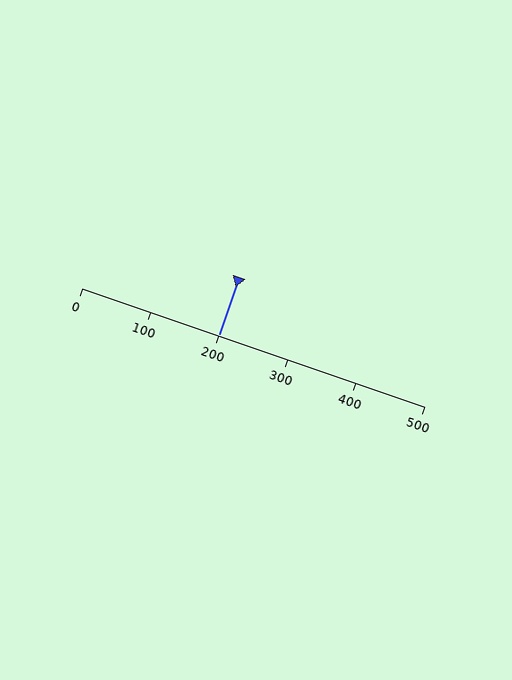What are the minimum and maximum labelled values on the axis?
The axis runs from 0 to 500.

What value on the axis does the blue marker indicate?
The marker indicates approximately 200.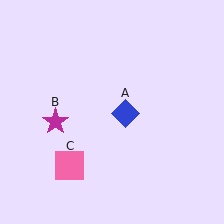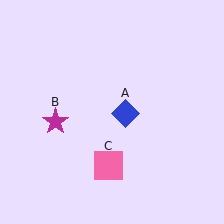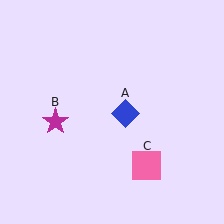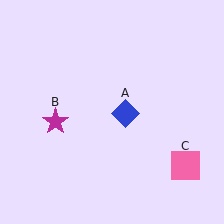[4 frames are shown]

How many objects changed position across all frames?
1 object changed position: pink square (object C).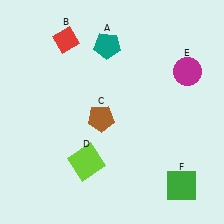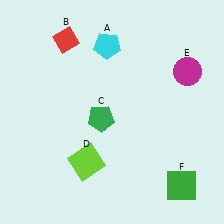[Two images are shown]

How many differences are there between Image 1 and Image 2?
There are 2 differences between the two images.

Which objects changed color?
A changed from teal to cyan. C changed from brown to green.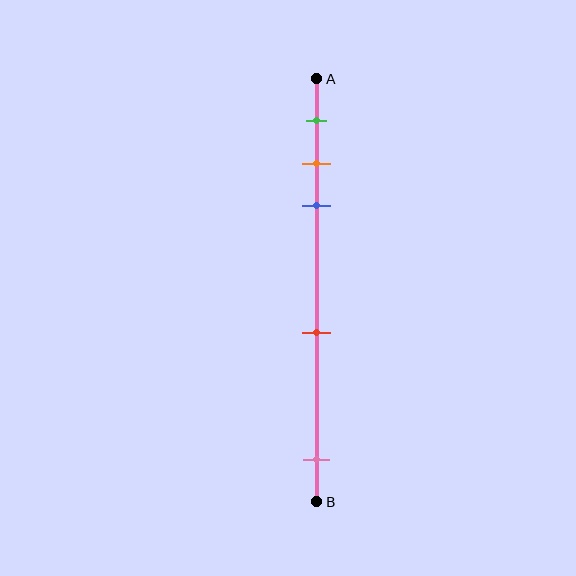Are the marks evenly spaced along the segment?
No, the marks are not evenly spaced.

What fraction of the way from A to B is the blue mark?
The blue mark is approximately 30% (0.3) of the way from A to B.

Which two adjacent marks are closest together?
The orange and blue marks are the closest adjacent pair.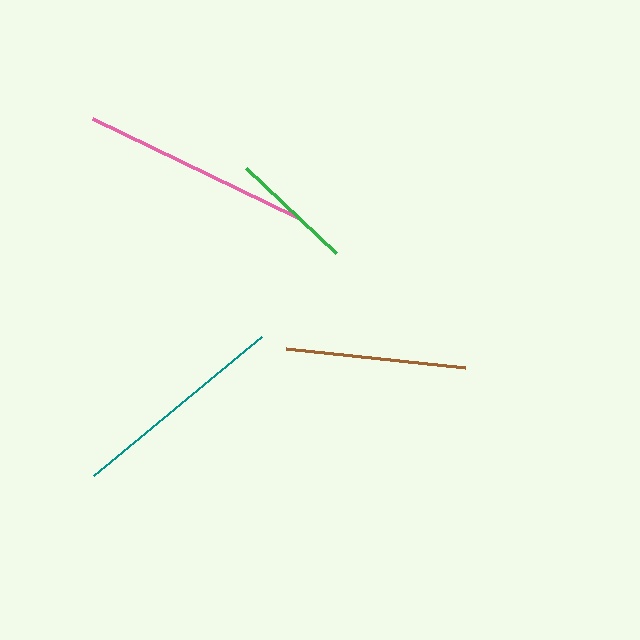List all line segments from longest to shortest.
From longest to shortest: pink, teal, brown, green.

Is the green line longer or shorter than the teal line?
The teal line is longer than the green line.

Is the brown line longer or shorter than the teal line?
The teal line is longer than the brown line.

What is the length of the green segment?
The green segment is approximately 123 pixels long.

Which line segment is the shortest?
The green line is the shortest at approximately 123 pixels.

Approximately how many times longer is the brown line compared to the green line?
The brown line is approximately 1.5 times the length of the green line.